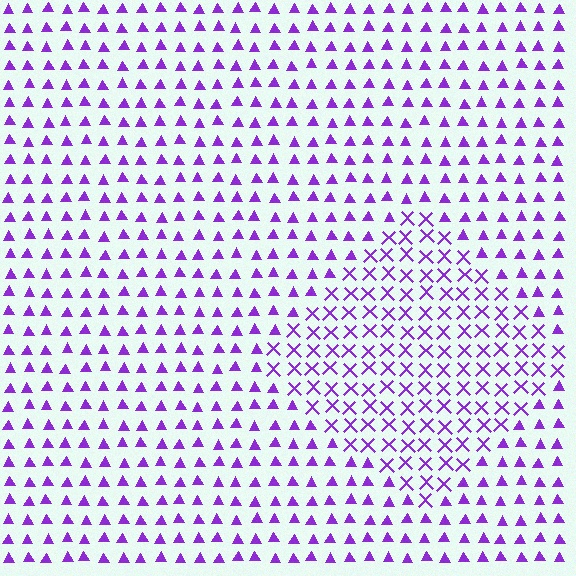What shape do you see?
I see a diamond.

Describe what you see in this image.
The image is filled with small purple elements arranged in a uniform grid. A diamond-shaped region contains X marks, while the surrounding area contains triangles. The boundary is defined purely by the change in element shape.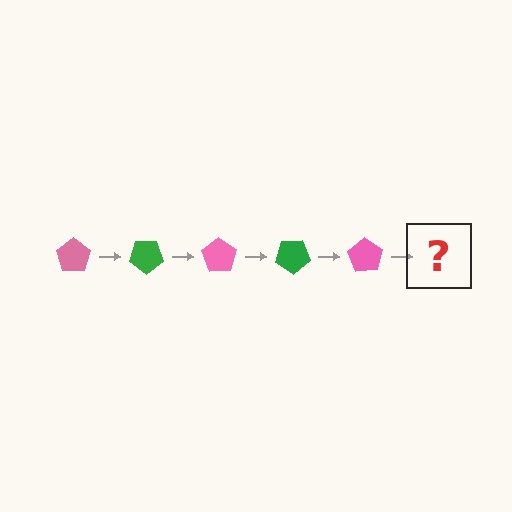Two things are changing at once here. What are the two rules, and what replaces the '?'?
The two rules are that it rotates 35 degrees each step and the color cycles through pink and green. The '?' should be a green pentagon, rotated 175 degrees from the start.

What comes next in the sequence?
The next element should be a green pentagon, rotated 175 degrees from the start.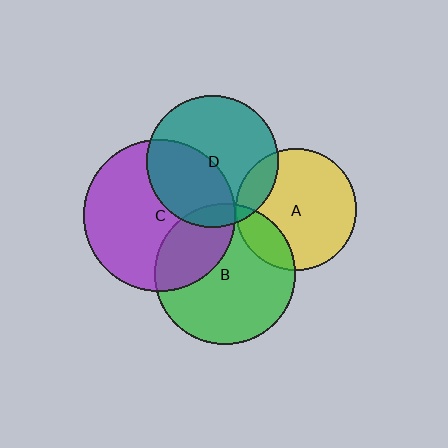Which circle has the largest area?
Circle C (purple).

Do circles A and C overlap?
Yes.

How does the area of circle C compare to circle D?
Approximately 1.3 times.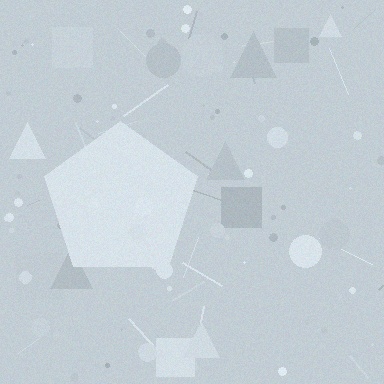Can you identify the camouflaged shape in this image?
The camouflaged shape is a pentagon.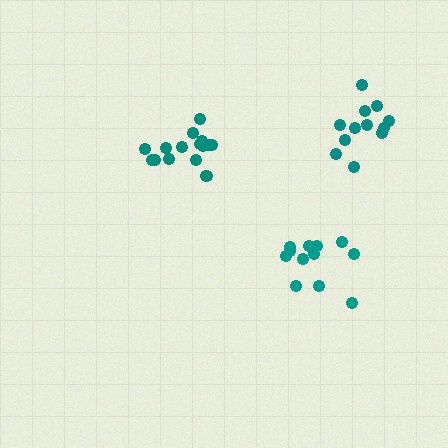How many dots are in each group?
Group 1: 12 dots, Group 2: 15 dots, Group 3: 12 dots (39 total).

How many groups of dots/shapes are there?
There are 3 groups.